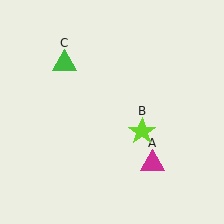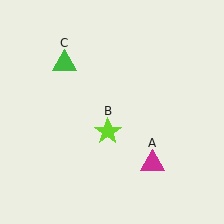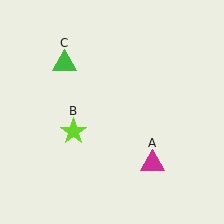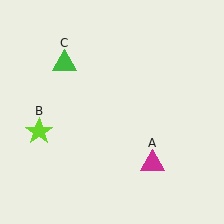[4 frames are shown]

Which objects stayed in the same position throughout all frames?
Magenta triangle (object A) and green triangle (object C) remained stationary.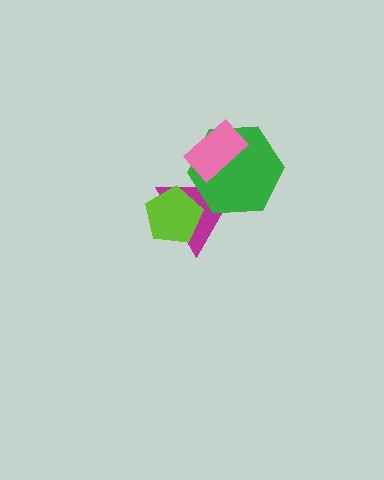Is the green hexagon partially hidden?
Yes, it is partially covered by another shape.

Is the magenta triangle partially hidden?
Yes, it is partially covered by another shape.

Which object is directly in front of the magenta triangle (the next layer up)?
The green hexagon is directly in front of the magenta triangle.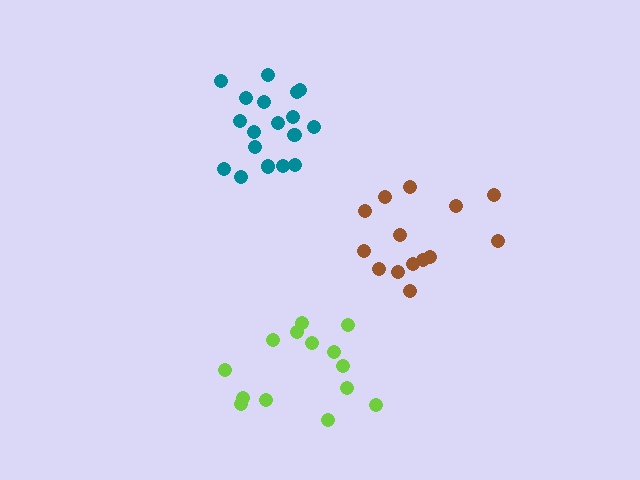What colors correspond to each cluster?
The clusters are colored: teal, lime, brown.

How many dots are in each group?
Group 1: 18 dots, Group 2: 14 dots, Group 3: 14 dots (46 total).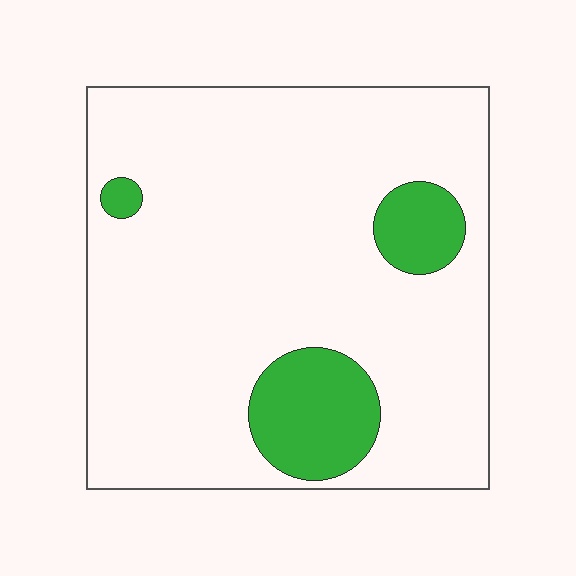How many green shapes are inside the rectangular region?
3.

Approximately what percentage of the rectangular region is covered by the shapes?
Approximately 15%.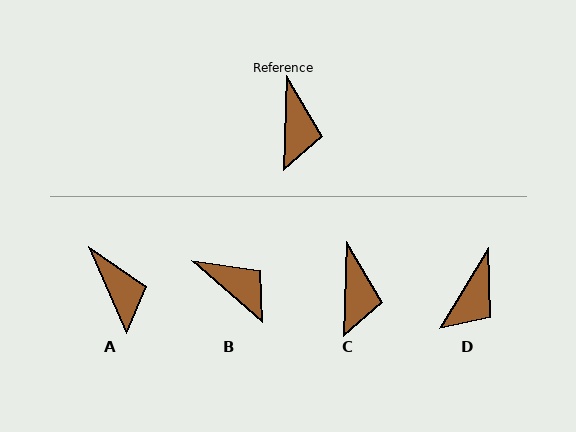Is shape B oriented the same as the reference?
No, it is off by about 51 degrees.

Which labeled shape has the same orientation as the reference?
C.